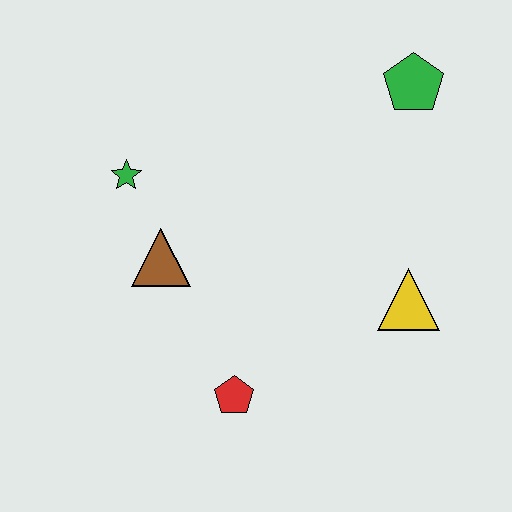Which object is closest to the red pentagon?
The brown triangle is closest to the red pentagon.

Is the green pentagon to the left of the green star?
No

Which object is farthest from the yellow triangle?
The green star is farthest from the yellow triangle.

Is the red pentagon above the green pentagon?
No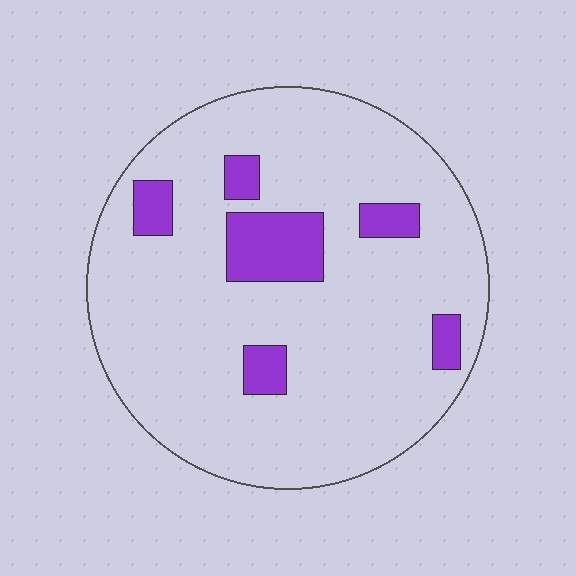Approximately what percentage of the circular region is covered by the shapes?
Approximately 15%.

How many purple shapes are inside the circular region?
6.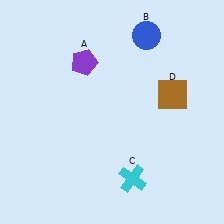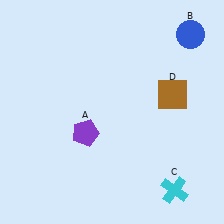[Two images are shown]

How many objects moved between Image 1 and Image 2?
3 objects moved between the two images.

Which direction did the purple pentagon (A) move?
The purple pentagon (A) moved down.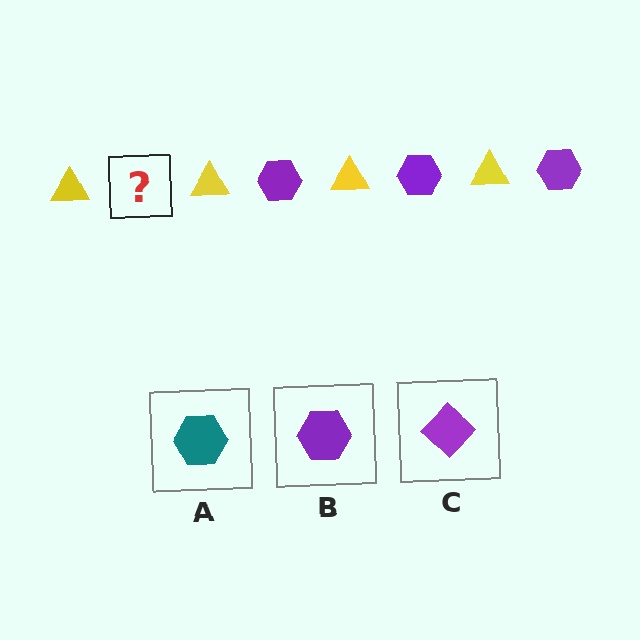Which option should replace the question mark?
Option B.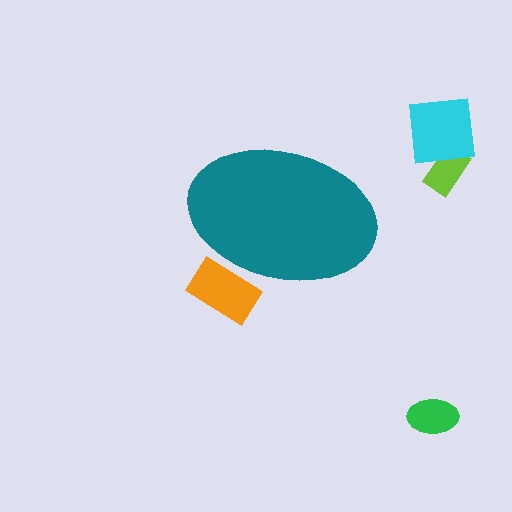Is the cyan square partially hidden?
No, the cyan square is fully visible.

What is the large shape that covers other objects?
A teal ellipse.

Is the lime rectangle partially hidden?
No, the lime rectangle is fully visible.